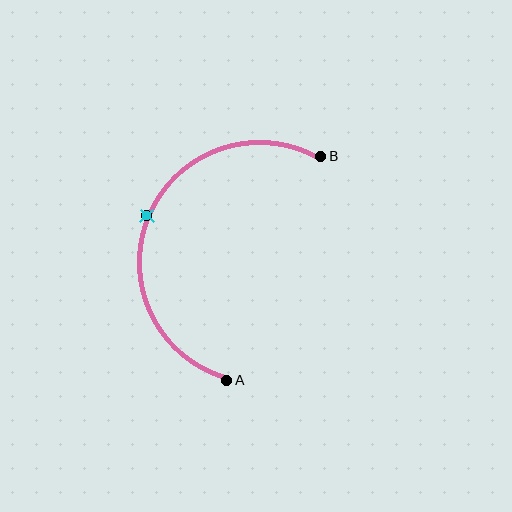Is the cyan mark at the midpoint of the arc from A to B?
Yes. The cyan mark lies on the arc at equal arc-length from both A and B — it is the arc midpoint.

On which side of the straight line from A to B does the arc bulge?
The arc bulges to the left of the straight line connecting A and B.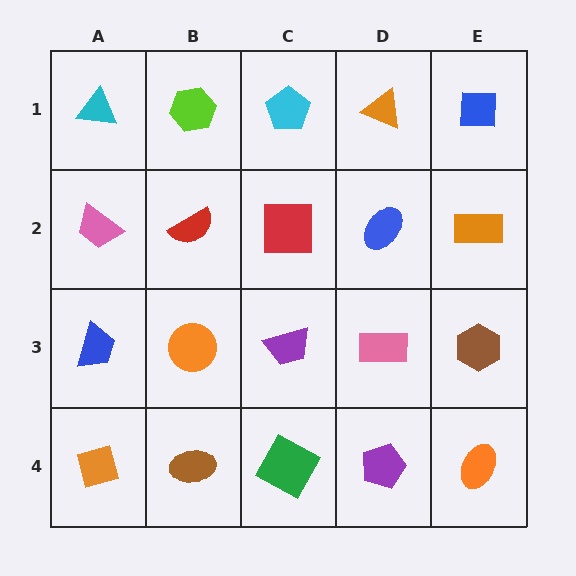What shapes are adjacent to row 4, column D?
A pink rectangle (row 3, column D), a green square (row 4, column C), an orange ellipse (row 4, column E).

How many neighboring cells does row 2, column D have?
4.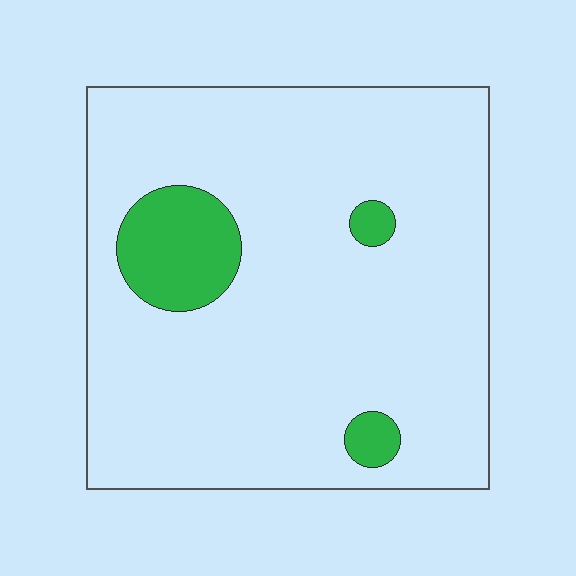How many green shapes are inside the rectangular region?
3.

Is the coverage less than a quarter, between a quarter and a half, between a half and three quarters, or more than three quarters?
Less than a quarter.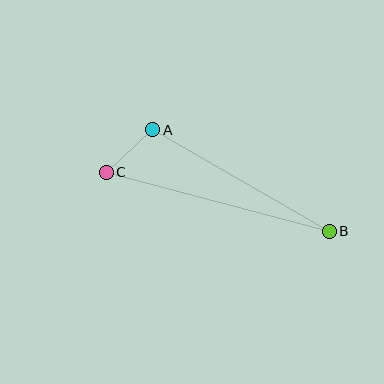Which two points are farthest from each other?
Points B and C are farthest from each other.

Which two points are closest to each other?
Points A and C are closest to each other.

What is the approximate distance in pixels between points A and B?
The distance between A and B is approximately 204 pixels.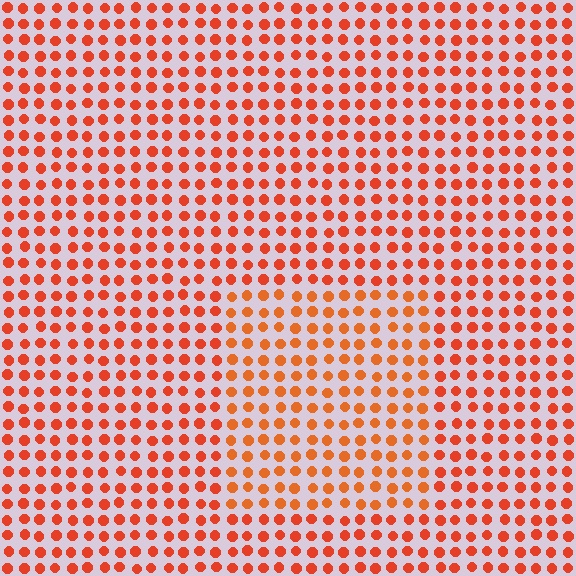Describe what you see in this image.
The image is filled with small red elements in a uniform arrangement. A rectangle-shaped region is visible where the elements are tinted to a slightly different hue, forming a subtle color boundary.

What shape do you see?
I see a rectangle.